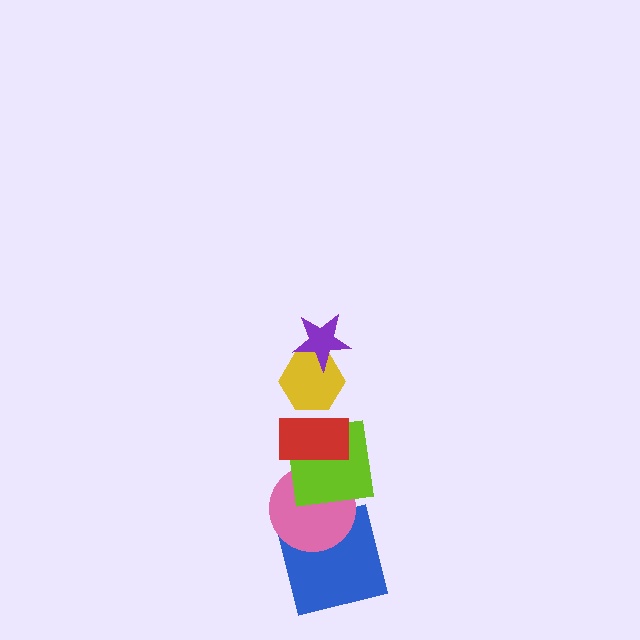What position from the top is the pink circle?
The pink circle is 5th from the top.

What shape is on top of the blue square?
The pink circle is on top of the blue square.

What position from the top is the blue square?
The blue square is 6th from the top.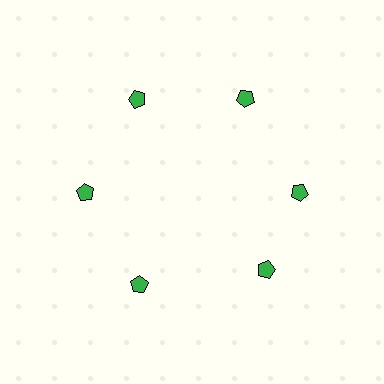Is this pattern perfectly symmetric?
No. The 6 green pentagons are arranged in a ring, but one element near the 5 o'clock position is rotated out of alignment along the ring, breaking the 6-fold rotational symmetry.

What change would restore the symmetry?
The symmetry would be restored by rotating it back into even spacing with its neighbors so that all 6 pentagons sit at equal angles and equal distance from the center.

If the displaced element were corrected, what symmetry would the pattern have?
It would have 6-fold rotational symmetry — the pattern would map onto itself every 60 degrees.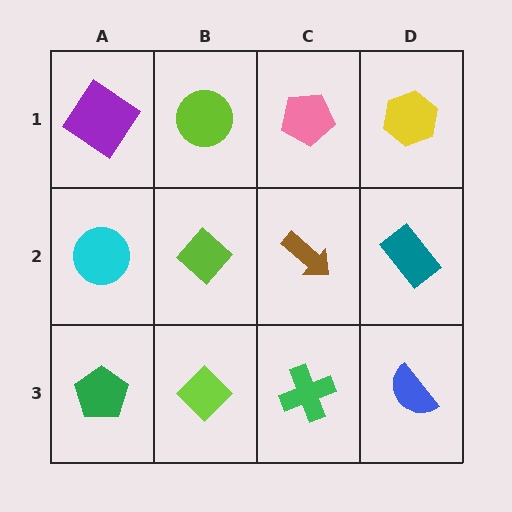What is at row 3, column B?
A lime diamond.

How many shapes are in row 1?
4 shapes.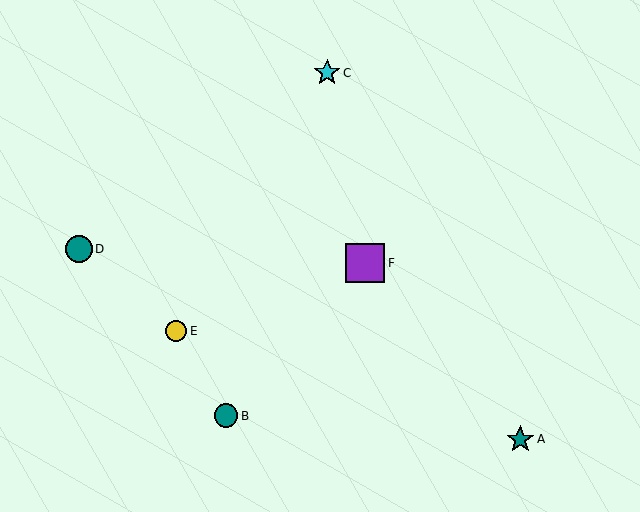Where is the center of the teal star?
The center of the teal star is at (520, 439).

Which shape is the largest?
The purple square (labeled F) is the largest.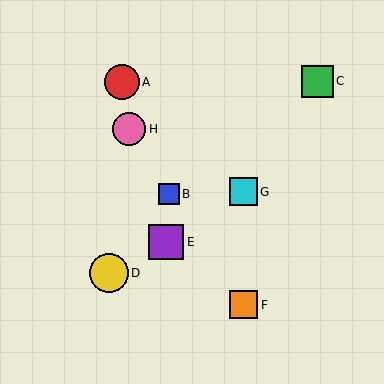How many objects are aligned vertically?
2 objects (F, G) are aligned vertically.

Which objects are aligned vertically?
Objects F, G are aligned vertically.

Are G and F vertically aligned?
Yes, both are at x≈244.